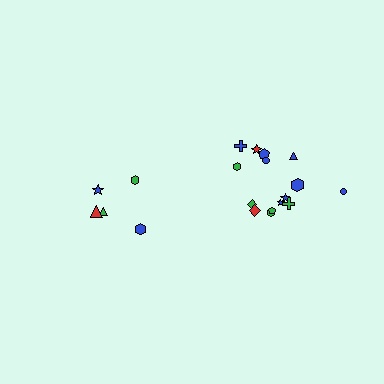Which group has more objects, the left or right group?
The right group.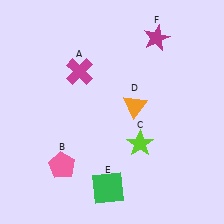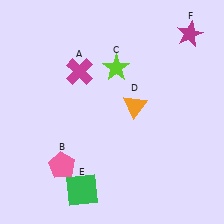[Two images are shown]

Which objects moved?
The objects that moved are: the lime star (C), the green square (E), the magenta star (F).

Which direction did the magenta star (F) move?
The magenta star (F) moved right.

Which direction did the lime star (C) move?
The lime star (C) moved up.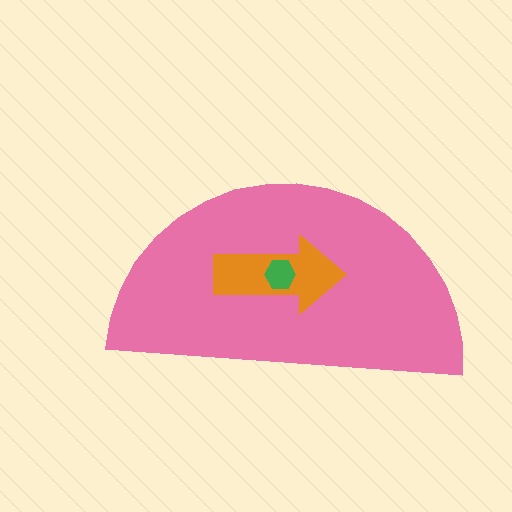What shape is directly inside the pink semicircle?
The orange arrow.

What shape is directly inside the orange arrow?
The green hexagon.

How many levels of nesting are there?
3.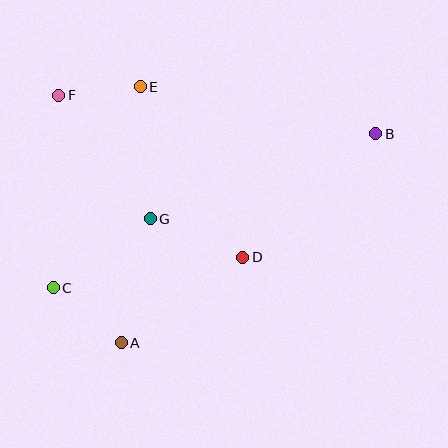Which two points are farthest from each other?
Points B and C are farthest from each other.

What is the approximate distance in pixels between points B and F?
The distance between B and F is approximately 320 pixels.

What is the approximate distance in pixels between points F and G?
The distance between F and G is approximately 154 pixels.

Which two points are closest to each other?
Points E and F are closest to each other.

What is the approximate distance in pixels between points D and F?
The distance between D and F is approximately 245 pixels.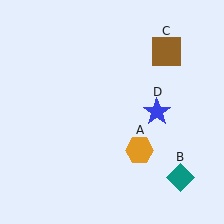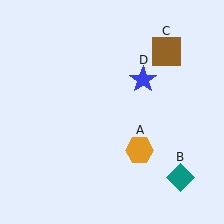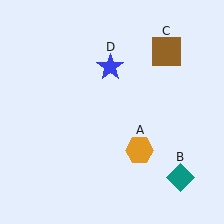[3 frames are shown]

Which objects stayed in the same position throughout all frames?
Orange hexagon (object A) and teal diamond (object B) and brown square (object C) remained stationary.